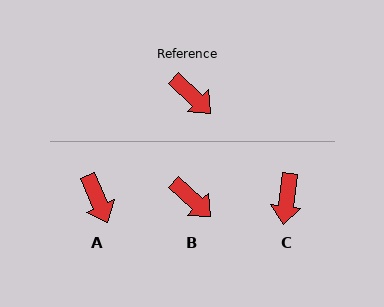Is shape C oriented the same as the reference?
No, it is off by about 55 degrees.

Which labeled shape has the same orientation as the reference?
B.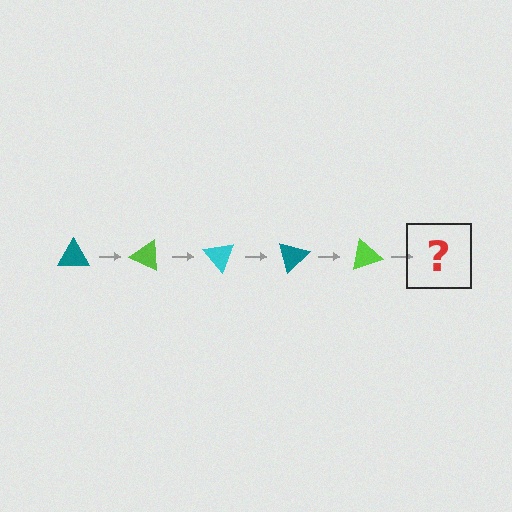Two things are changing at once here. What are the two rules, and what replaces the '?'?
The two rules are that it rotates 25 degrees each step and the color cycles through teal, lime, and cyan. The '?' should be a cyan triangle, rotated 125 degrees from the start.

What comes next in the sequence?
The next element should be a cyan triangle, rotated 125 degrees from the start.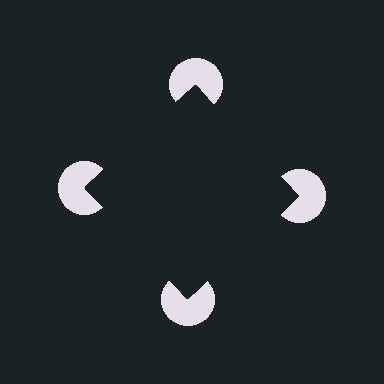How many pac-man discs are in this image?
There are 4 — one at each vertex of the illusory square.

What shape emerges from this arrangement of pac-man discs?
An illusory square — its edges are inferred from the aligned wedge cuts in the pac-man discs, not physically drawn.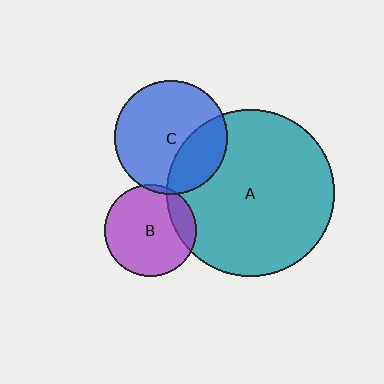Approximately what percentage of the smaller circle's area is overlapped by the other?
Approximately 5%.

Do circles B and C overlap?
Yes.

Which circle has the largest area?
Circle A (teal).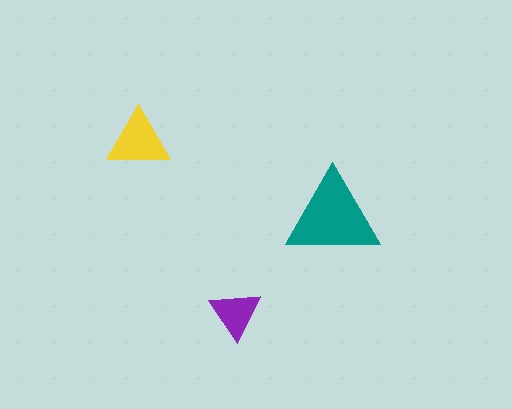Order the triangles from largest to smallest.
the teal one, the yellow one, the purple one.